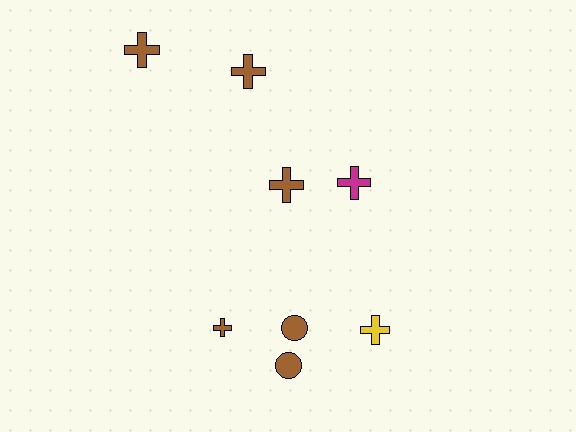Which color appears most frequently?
Brown, with 6 objects.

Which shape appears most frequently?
Cross, with 6 objects.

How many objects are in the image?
There are 8 objects.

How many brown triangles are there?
There are no brown triangles.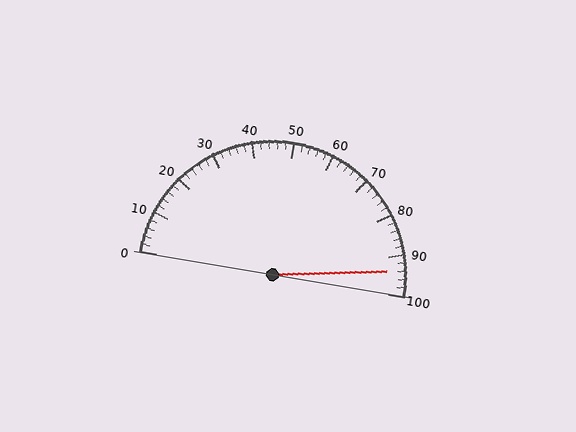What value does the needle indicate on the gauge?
The needle indicates approximately 94.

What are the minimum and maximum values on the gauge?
The gauge ranges from 0 to 100.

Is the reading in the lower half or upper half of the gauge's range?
The reading is in the upper half of the range (0 to 100).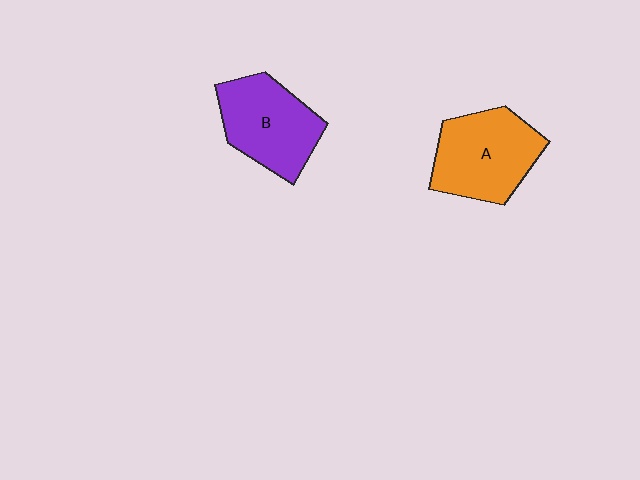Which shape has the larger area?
Shape A (orange).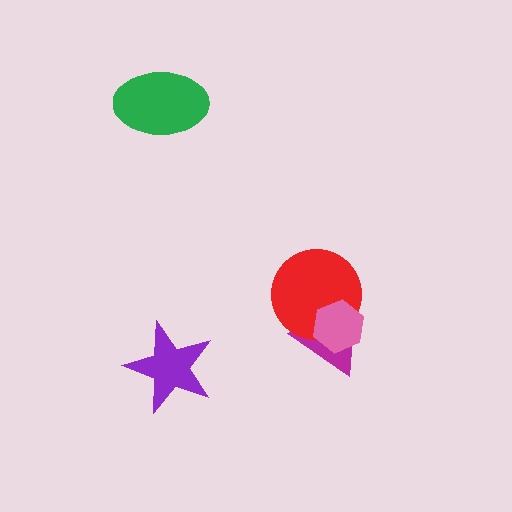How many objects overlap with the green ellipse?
0 objects overlap with the green ellipse.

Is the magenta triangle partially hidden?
Yes, it is partially covered by another shape.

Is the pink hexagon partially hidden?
No, no other shape covers it.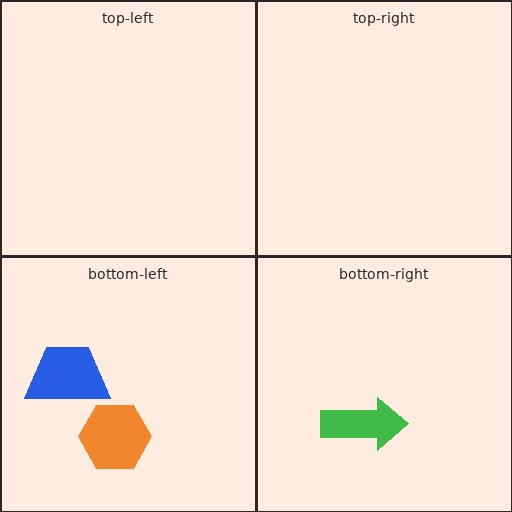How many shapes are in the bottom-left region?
2.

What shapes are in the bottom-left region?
The orange hexagon, the blue trapezoid.